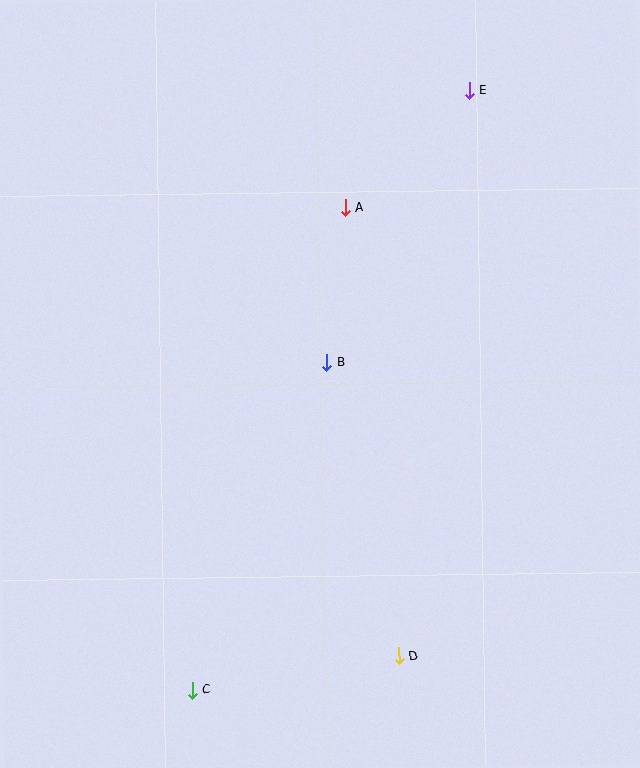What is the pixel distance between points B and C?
The distance between B and C is 355 pixels.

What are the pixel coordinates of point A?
Point A is at (345, 208).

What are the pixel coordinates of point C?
Point C is at (192, 690).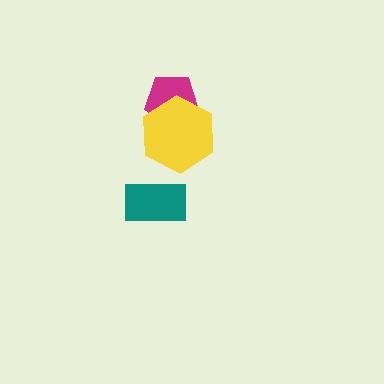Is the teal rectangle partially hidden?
No, no other shape covers it.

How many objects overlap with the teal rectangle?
0 objects overlap with the teal rectangle.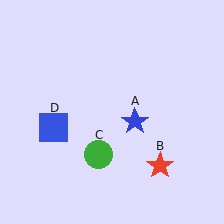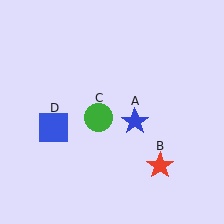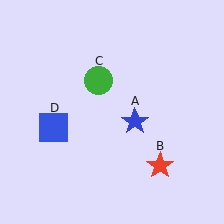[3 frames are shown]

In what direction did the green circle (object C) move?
The green circle (object C) moved up.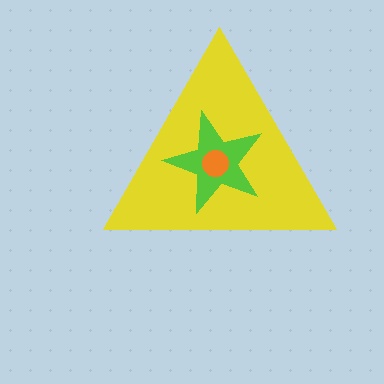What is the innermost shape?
The orange circle.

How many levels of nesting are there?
3.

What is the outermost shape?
The yellow triangle.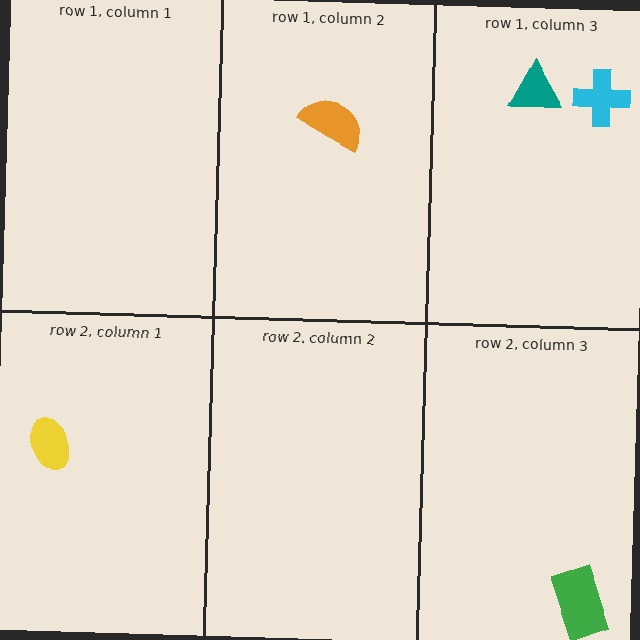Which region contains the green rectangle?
The row 2, column 3 region.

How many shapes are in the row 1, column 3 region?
2.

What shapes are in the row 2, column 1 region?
The yellow ellipse.